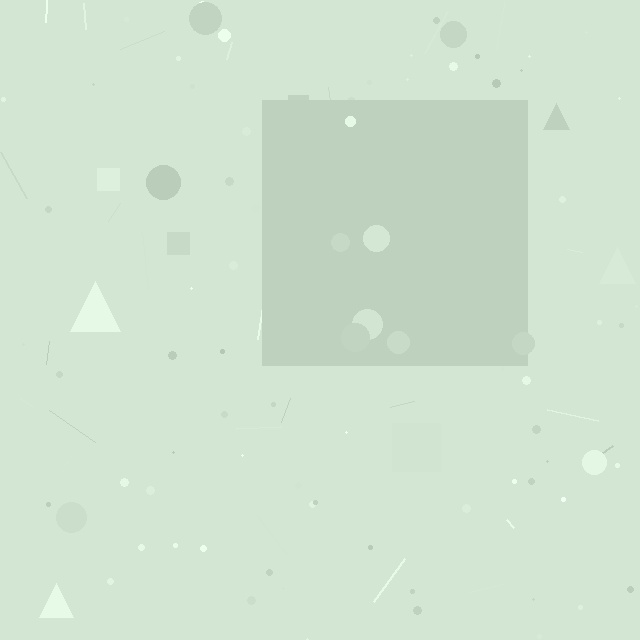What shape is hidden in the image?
A square is hidden in the image.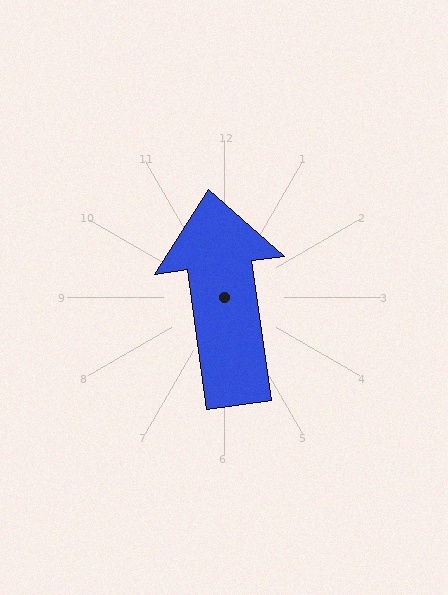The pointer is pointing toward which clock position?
Roughly 12 o'clock.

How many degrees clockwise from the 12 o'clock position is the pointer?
Approximately 352 degrees.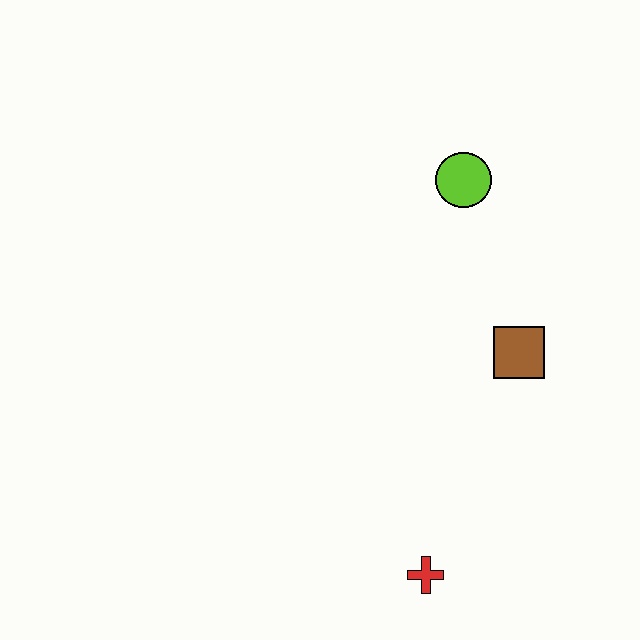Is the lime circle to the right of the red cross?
Yes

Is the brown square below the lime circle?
Yes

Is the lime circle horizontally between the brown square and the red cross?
Yes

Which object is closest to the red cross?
The brown square is closest to the red cross.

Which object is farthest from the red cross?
The lime circle is farthest from the red cross.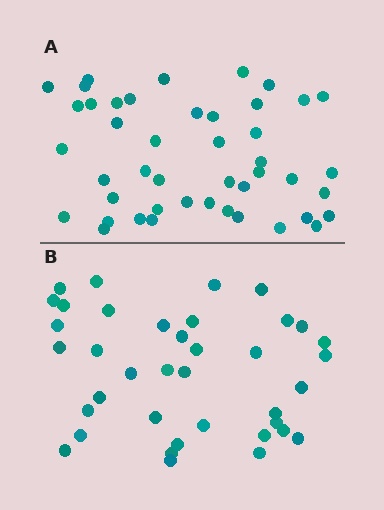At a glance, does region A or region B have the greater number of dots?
Region A (the top region) has more dots.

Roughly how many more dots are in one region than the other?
Region A has roughly 8 or so more dots than region B.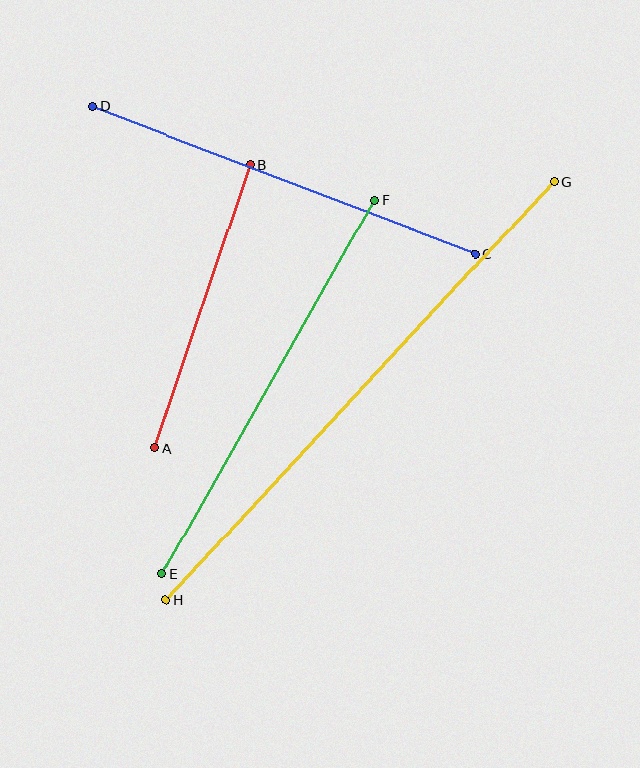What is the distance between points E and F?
The distance is approximately 430 pixels.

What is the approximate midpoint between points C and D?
The midpoint is at approximately (284, 180) pixels.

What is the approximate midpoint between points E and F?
The midpoint is at approximately (268, 387) pixels.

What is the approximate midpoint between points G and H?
The midpoint is at approximately (360, 391) pixels.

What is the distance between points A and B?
The distance is approximately 299 pixels.